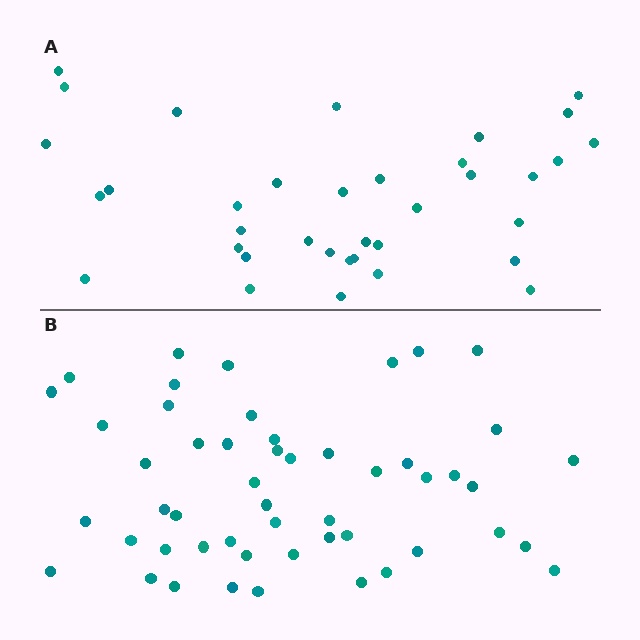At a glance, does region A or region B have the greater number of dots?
Region B (the bottom region) has more dots.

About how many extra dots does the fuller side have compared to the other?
Region B has approximately 15 more dots than region A.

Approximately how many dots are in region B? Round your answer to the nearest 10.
About 50 dots. (The exact count is 51, which rounds to 50.)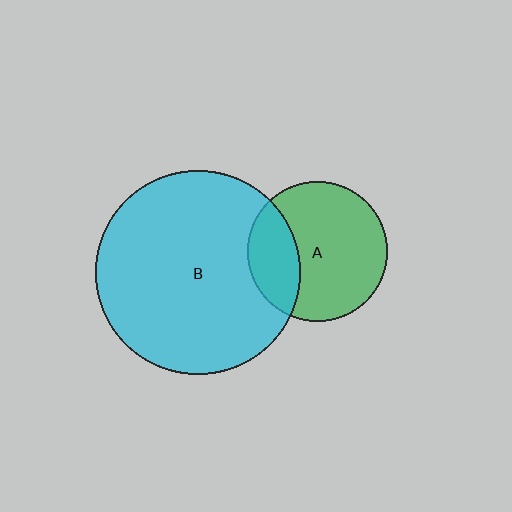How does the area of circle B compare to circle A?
Approximately 2.1 times.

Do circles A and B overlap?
Yes.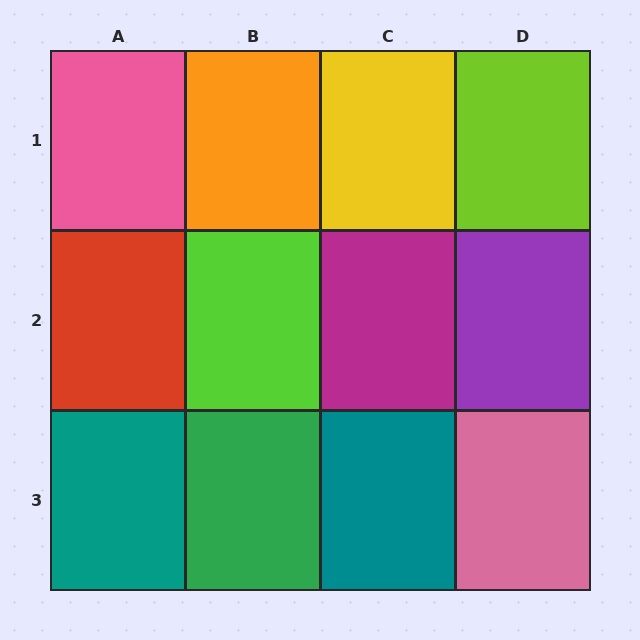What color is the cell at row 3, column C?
Teal.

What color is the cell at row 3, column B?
Green.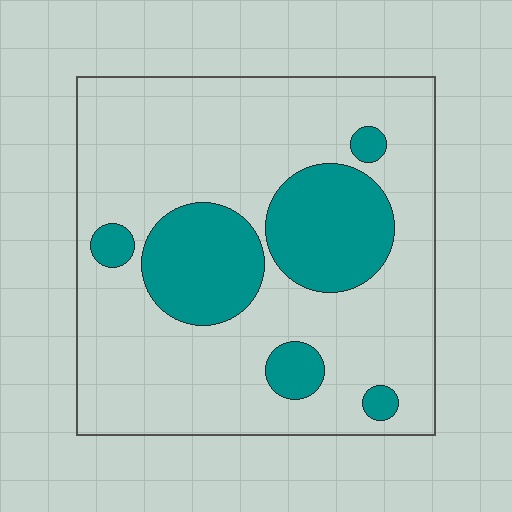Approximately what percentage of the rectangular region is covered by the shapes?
Approximately 25%.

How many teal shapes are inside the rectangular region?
6.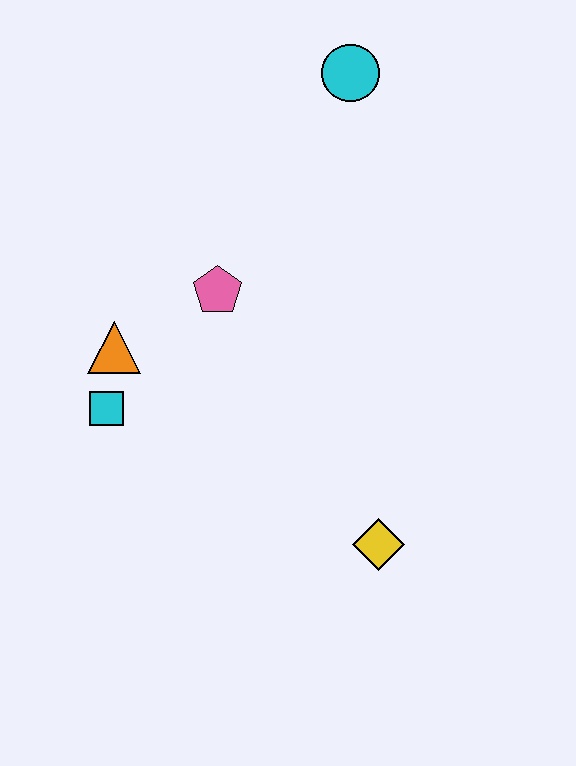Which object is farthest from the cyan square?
The cyan circle is farthest from the cyan square.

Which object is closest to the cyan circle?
The pink pentagon is closest to the cyan circle.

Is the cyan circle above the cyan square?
Yes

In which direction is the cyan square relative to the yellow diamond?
The cyan square is to the left of the yellow diamond.